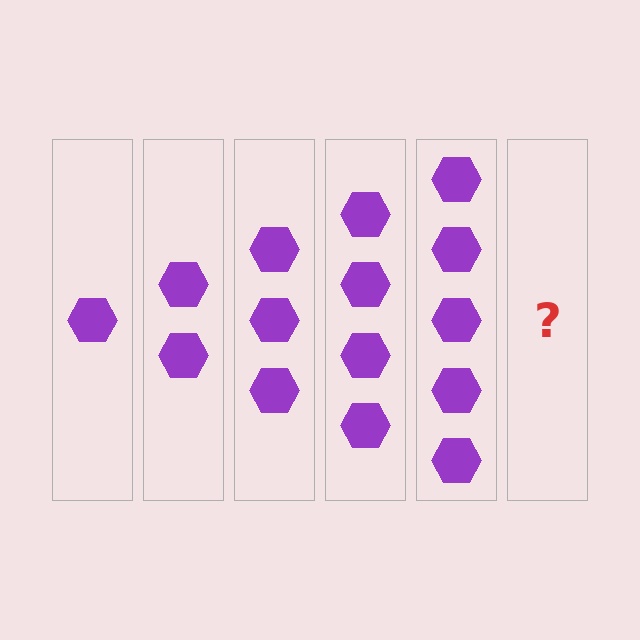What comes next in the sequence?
The next element should be 6 hexagons.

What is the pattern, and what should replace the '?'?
The pattern is that each step adds one more hexagon. The '?' should be 6 hexagons.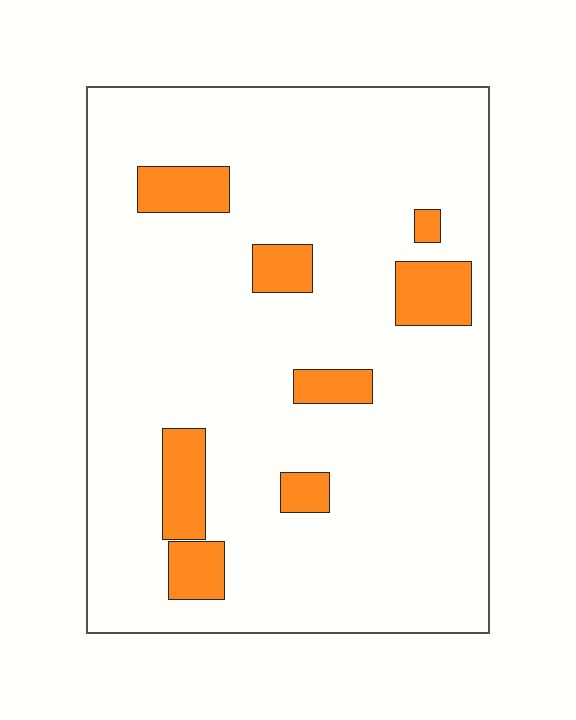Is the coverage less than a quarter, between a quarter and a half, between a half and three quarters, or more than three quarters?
Less than a quarter.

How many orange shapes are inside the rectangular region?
8.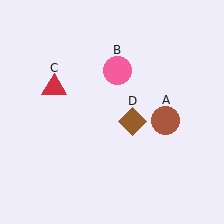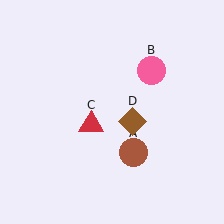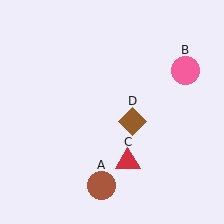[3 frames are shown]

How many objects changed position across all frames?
3 objects changed position: brown circle (object A), pink circle (object B), red triangle (object C).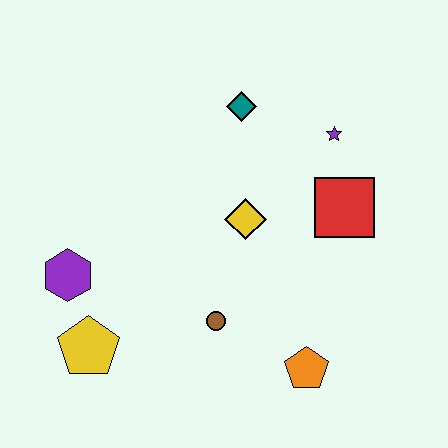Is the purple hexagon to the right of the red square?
No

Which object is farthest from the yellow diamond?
The yellow pentagon is farthest from the yellow diamond.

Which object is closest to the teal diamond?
The purple star is closest to the teal diamond.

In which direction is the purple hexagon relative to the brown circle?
The purple hexagon is to the left of the brown circle.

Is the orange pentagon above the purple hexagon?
No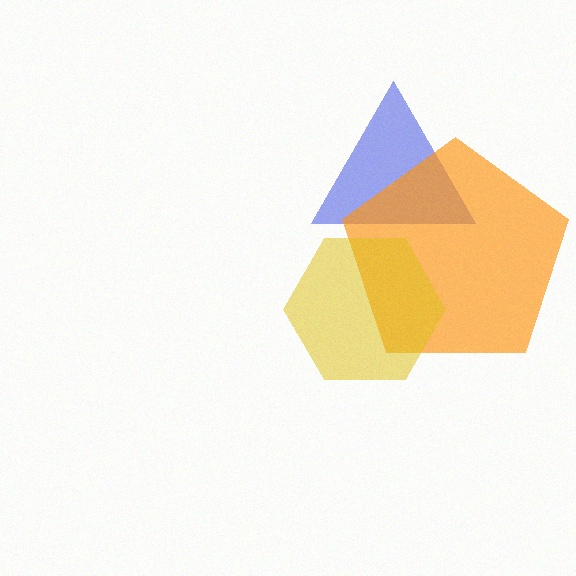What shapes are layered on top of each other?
The layered shapes are: a blue triangle, an orange pentagon, a yellow hexagon.